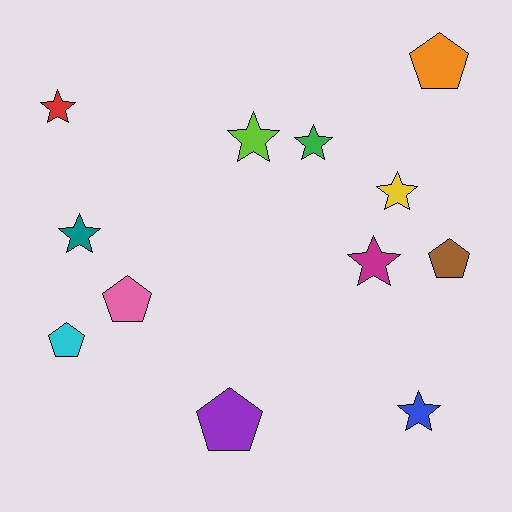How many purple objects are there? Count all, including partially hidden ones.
There is 1 purple object.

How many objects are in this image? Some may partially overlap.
There are 12 objects.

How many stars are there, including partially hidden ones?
There are 7 stars.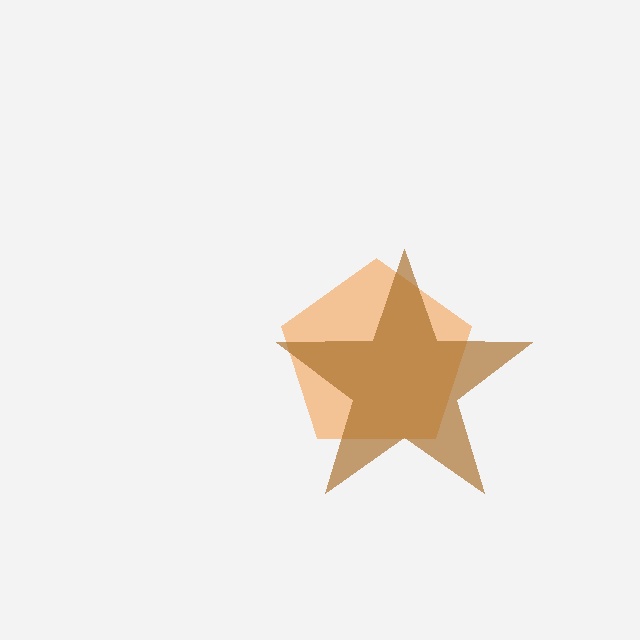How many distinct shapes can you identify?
There are 2 distinct shapes: an orange pentagon, a brown star.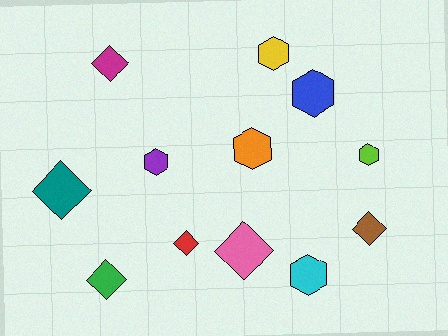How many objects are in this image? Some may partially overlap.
There are 12 objects.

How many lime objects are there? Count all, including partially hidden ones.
There is 1 lime object.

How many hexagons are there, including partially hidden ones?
There are 6 hexagons.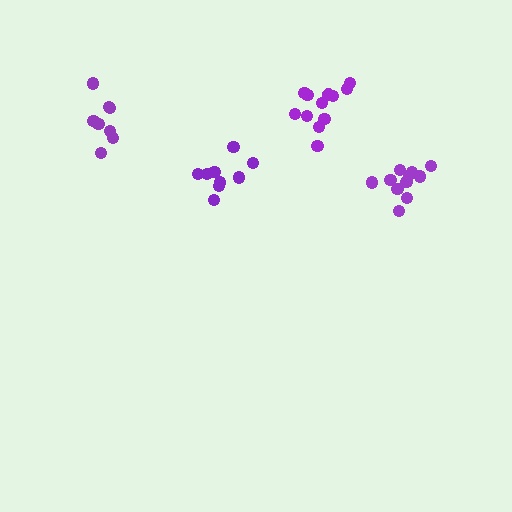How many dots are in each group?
Group 1: 12 dots, Group 2: 8 dots, Group 3: 10 dots, Group 4: 11 dots (41 total).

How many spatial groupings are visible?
There are 4 spatial groupings.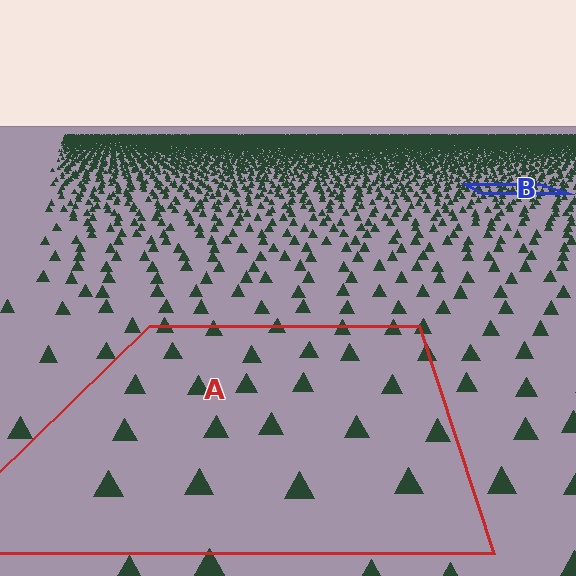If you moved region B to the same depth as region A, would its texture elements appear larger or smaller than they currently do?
They would appear larger. At a closer depth, the same texture elements are projected at a bigger on-screen size.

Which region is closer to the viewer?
Region A is closer. The texture elements there are larger and more spread out.